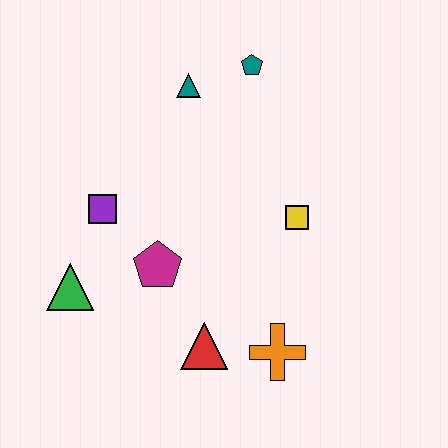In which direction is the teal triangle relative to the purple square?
The teal triangle is above the purple square.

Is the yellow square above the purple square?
No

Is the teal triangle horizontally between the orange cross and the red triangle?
No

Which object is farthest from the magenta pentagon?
The teal pentagon is farthest from the magenta pentagon.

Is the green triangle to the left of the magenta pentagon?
Yes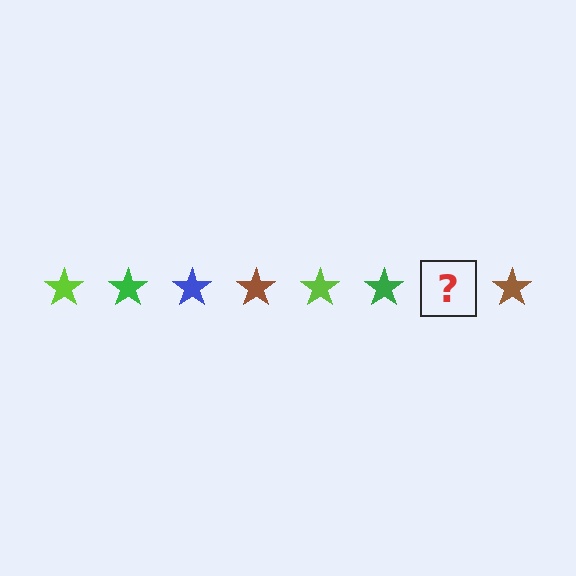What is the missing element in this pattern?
The missing element is a blue star.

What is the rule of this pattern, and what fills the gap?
The rule is that the pattern cycles through lime, green, blue, brown stars. The gap should be filled with a blue star.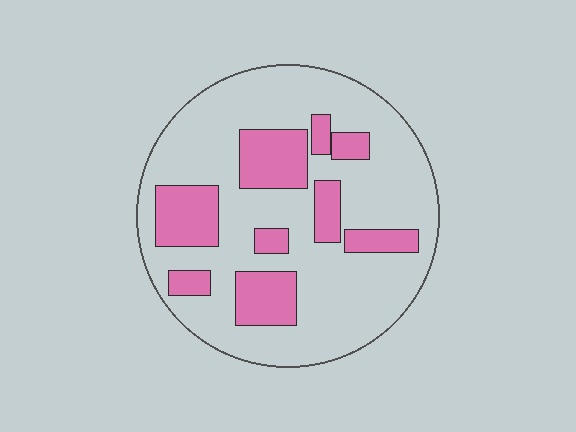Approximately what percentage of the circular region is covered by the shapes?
Approximately 25%.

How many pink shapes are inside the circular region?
9.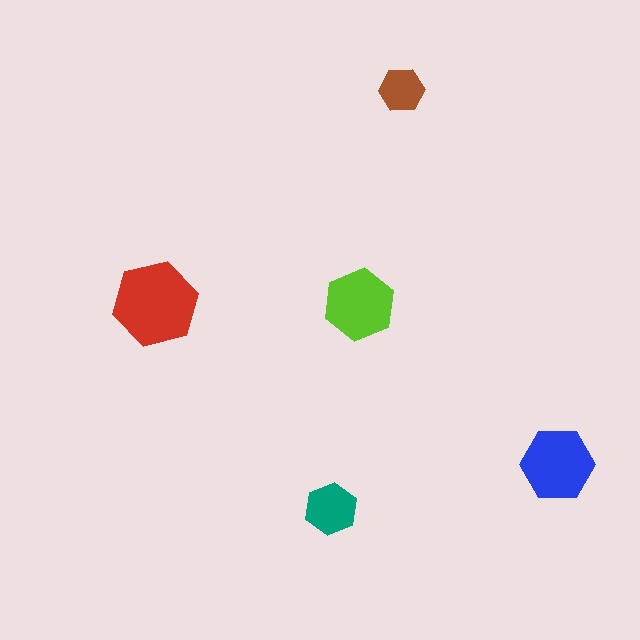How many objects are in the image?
There are 5 objects in the image.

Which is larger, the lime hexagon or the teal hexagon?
The lime one.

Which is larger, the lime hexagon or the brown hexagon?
The lime one.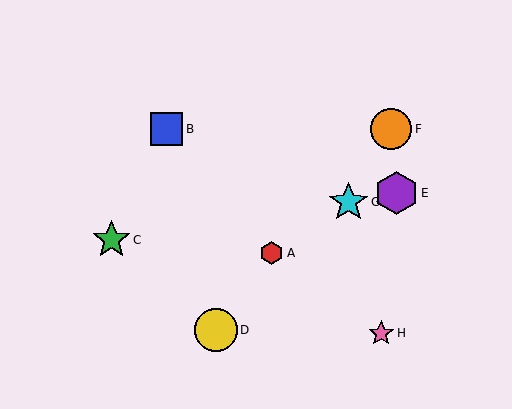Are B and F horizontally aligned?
Yes, both are at y≈129.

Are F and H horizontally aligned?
No, F is at y≈129 and H is at y≈333.